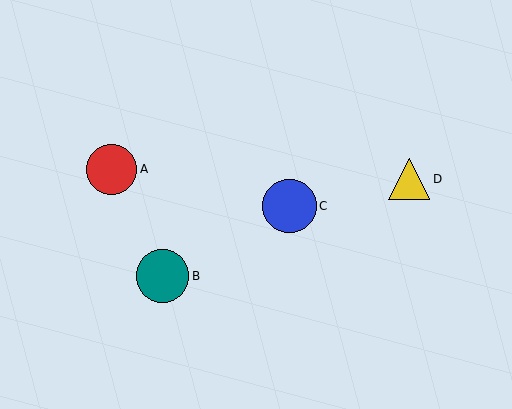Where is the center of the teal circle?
The center of the teal circle is at (163, 276).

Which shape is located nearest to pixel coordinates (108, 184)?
The red circle (labeled A) at (111, 169) is nearest to that location.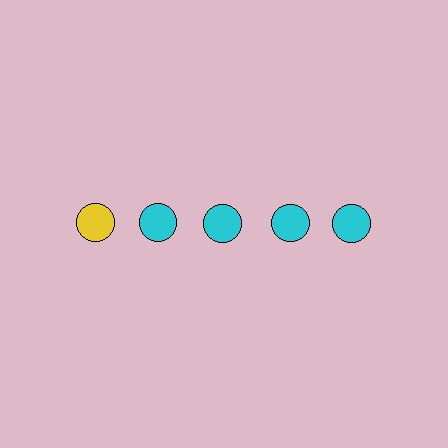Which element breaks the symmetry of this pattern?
The yellow circle in the top row, leftmost column breaks the symmetry. All other shapes are cyan circles.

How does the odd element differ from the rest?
It has a different color: yellow instead of cyan.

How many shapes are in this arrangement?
There are 5 shapes arranged in a grid pattern.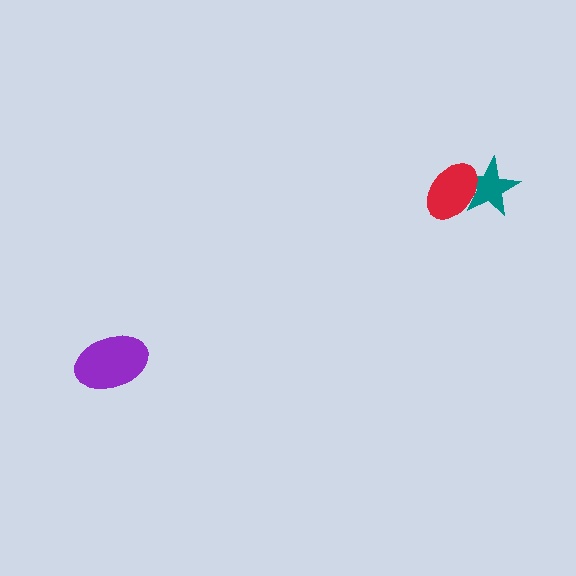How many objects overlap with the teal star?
1 object overlaps with the teal star.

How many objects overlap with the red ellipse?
1 object overlaps with the red ellipse.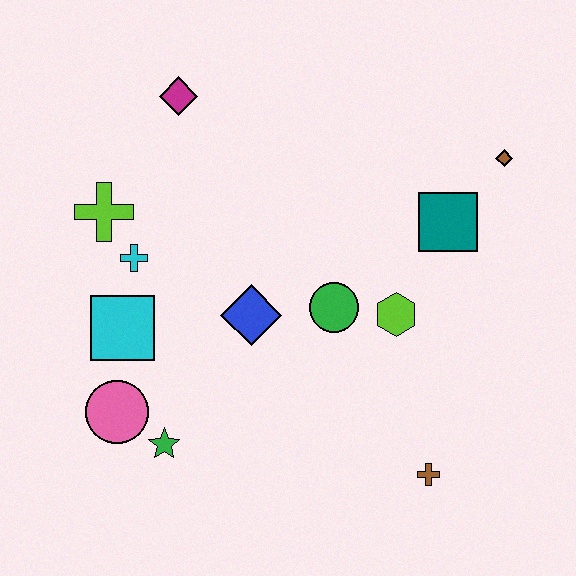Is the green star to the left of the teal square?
Yes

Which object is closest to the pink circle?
The green star is closest to the pink circle.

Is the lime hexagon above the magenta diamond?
No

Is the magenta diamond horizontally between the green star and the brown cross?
Yes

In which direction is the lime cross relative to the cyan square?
The lime cross is above the cyan square.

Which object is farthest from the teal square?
The pink circle is farthest from the teal square.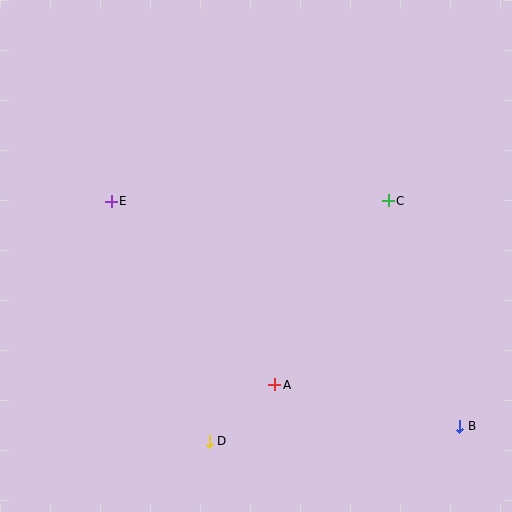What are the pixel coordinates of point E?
Point E is at (111, 201).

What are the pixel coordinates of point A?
Point A is at (275, 385).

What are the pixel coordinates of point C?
Point C is at (388, 201).